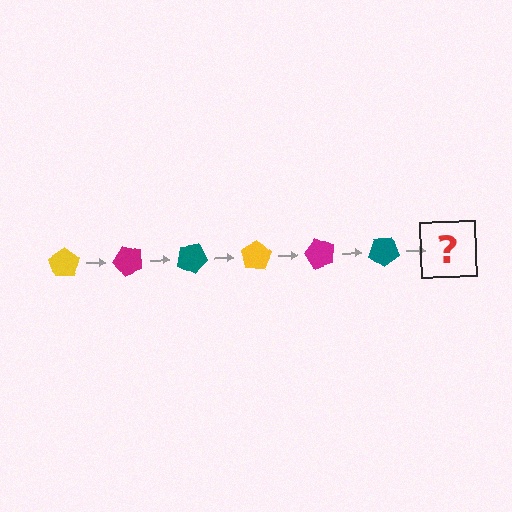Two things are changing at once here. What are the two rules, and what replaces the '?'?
The two rules are that it rotates 50 degrees each step and the color cycles through yellow, magenta, and teal. The '?' should be a yellow pentagon, rotated 300 degrees from the start.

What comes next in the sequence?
The next element should be a yellow pentagon, rotated 300 degrees from the start.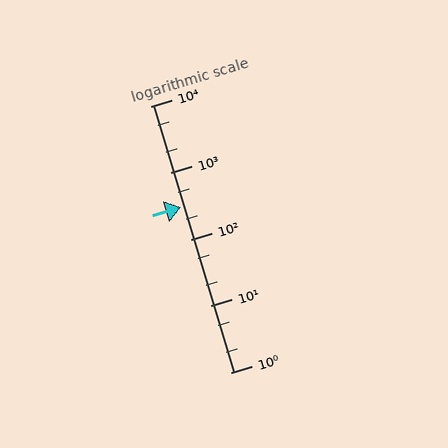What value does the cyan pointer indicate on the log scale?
The pointer indicates approximately 300.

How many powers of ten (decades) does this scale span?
The scale spans 4 decades, from 1 to 10000.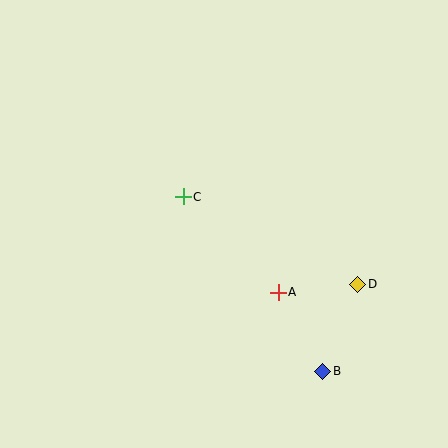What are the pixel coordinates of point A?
Point A is at (278, 292).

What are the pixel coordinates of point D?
Point D is at (358, 284).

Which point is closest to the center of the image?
Point C at (183, 197) is closest to the center.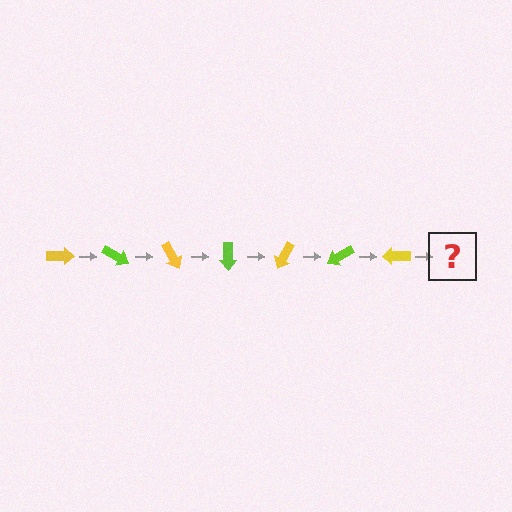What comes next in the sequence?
The next element should be a lime arrow, rotated 210 degrees from the start.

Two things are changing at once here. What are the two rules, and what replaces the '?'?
The two rules are that it rotates 30 degrees each step and the color cycles through yellow and lime. The '?' should be a lime arrow, rotated 210 degrees from the start.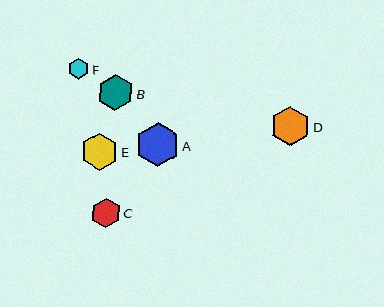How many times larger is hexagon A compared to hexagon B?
Hexagon A is approximately 1.2 times the size of hexagon B.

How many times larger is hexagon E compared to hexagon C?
Hexagon E is approximately 1.3 times the size of hexagon C.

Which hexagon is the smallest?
Hexagon F is the smallest with a size of approximately 20 pixels.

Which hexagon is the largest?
Hexagon A is the largest with a size of approximately 44 pixels.